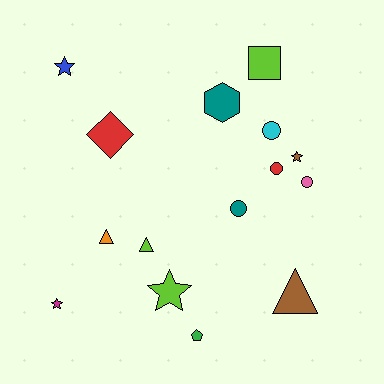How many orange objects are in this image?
There is 1 orange object.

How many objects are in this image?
There are 15 objects.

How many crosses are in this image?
There are no crosses.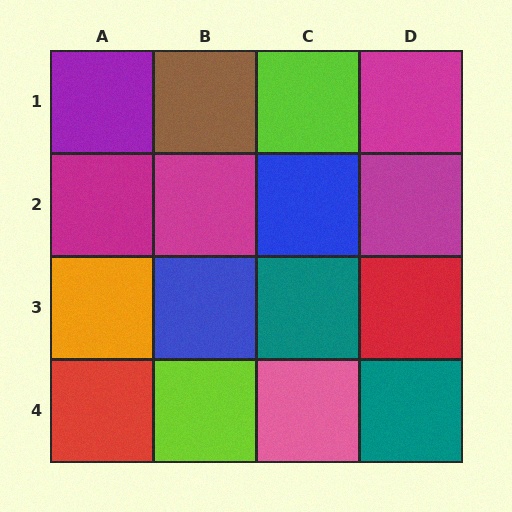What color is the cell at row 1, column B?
Brown.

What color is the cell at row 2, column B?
Magenta.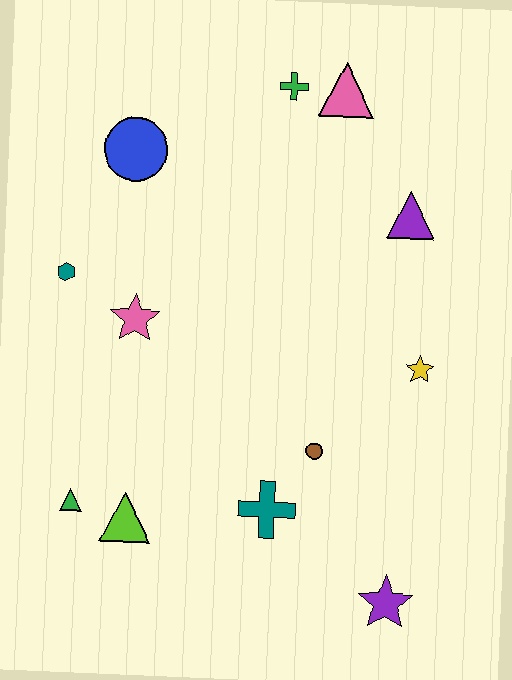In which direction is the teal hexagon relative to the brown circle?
The teal hexagon is to the left of the brown circle.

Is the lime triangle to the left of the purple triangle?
Yes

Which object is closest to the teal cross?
The brown circle is closest to the teal cross.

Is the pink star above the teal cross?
Yes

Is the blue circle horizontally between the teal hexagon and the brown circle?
Yes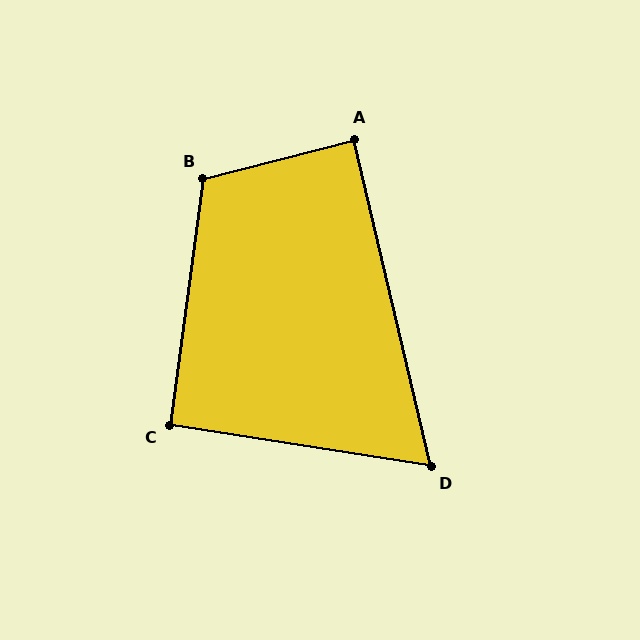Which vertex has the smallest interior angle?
D, at approximately 68 degrees.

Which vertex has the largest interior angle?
B, at approximately 112 degrees.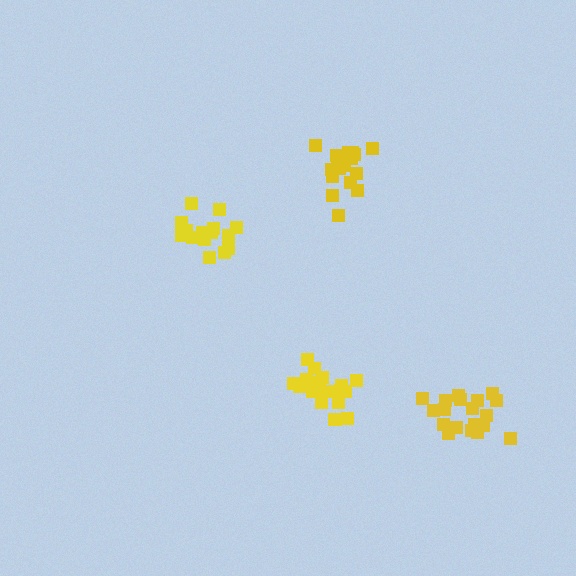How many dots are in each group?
Group 1: 20 dots, Group 2: 15 dots, Group 3: 19 dots, Group 4: 17 dots (71 total).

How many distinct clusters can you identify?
There are 4 distinct clusters.